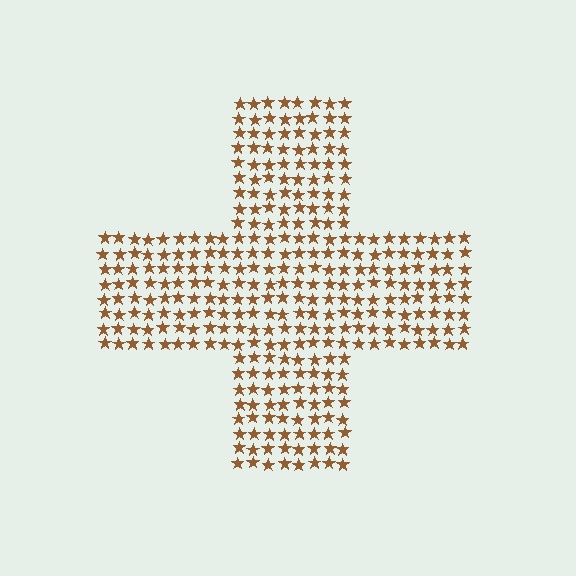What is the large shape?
The large shape is a cross.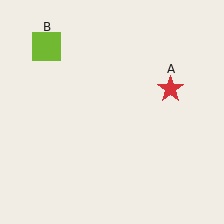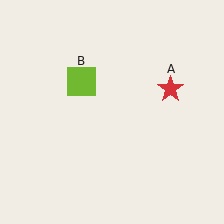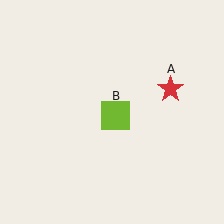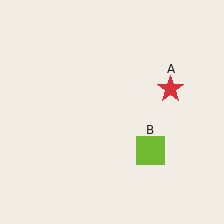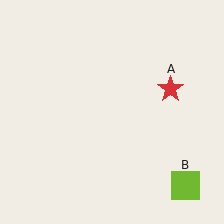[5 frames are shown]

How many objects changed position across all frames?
1 object changed position: lime square (object B).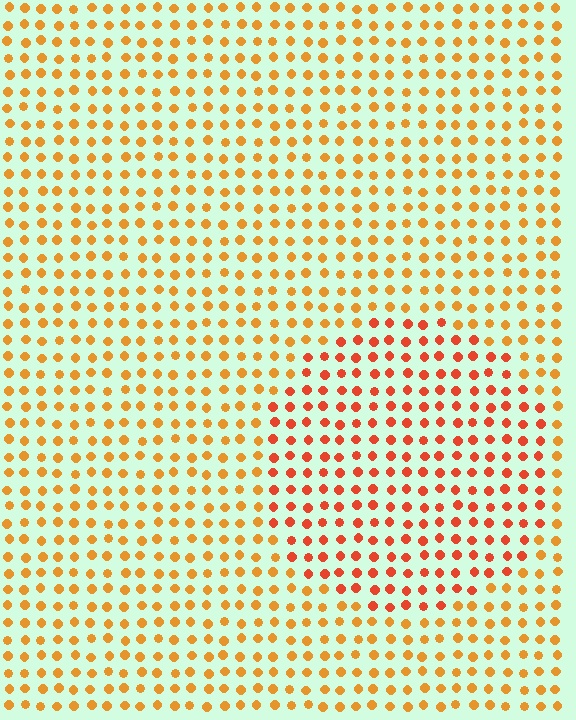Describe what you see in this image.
The image is filled with small orange elements in a uniform arrangement. A circle-shaped region is visible where the elements are tinted to a slightly different hue, forming a subtle color boundary.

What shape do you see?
I see a circle.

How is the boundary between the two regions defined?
The boundary is defined purely by a slight shift in hue (about 26 degrees). Spacing, size, and orientation are identical on both sides.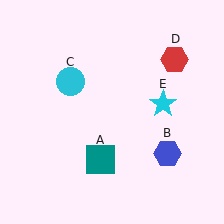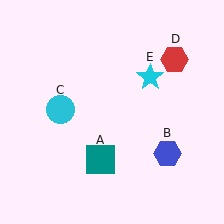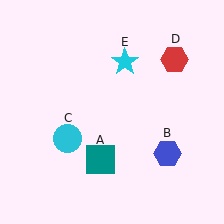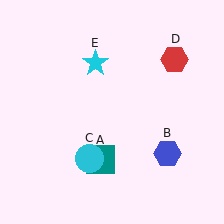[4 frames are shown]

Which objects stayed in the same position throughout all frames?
Teal square (object A) and blue hexagon (object B) and red hexagon (object D) remained stationary.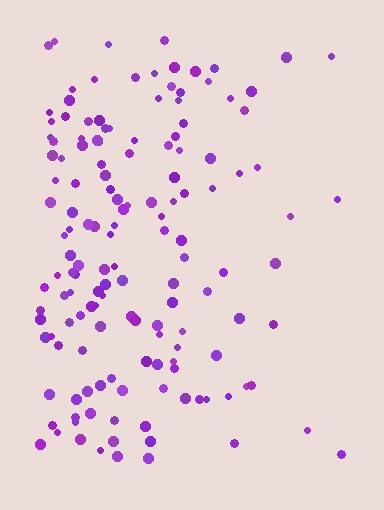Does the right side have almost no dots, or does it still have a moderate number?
Still a moderate number, just noticeably fewer than the left.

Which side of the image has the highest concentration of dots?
The left.